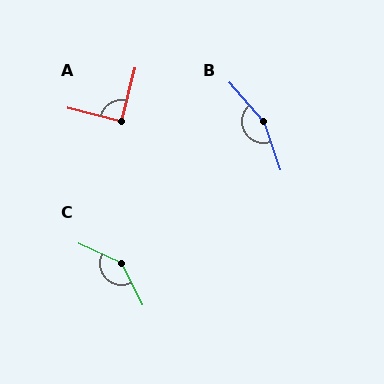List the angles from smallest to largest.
A (90°), C (142°), B (159°).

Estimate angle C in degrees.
Approximately 142 degrees.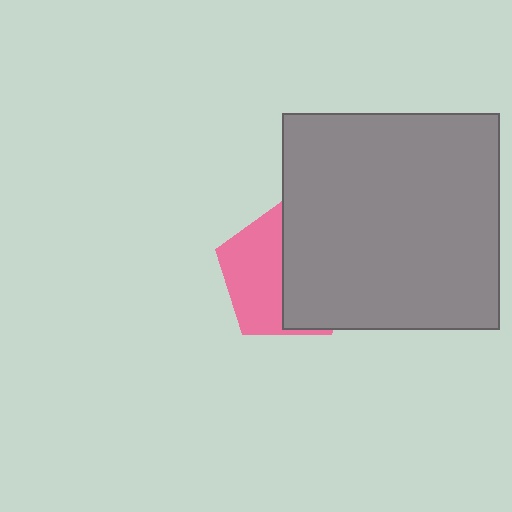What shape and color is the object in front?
The object in front is a gray square.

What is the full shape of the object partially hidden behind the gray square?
The partially hidden object is a pink pentagon.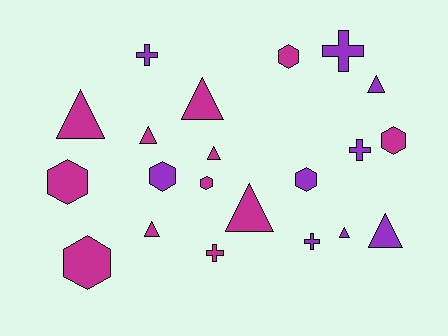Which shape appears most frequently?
Triangle, with 9 objects.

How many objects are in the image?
There are 21 objects.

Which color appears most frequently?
Magenta, with 12 objects.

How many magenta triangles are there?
There are 6 magenta triangles.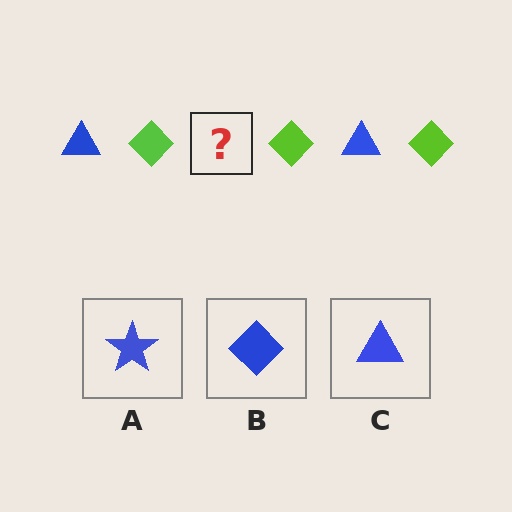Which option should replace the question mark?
Option C.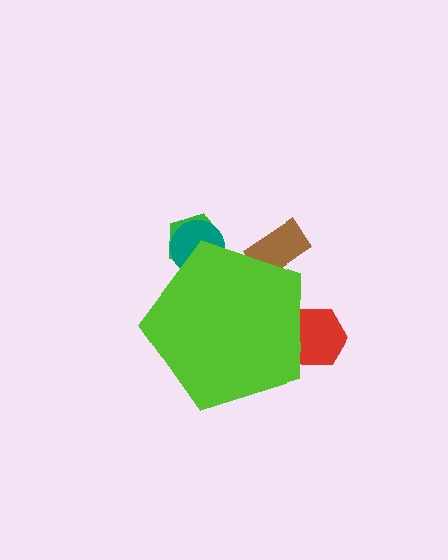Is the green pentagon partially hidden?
Yes, the green pentagon is partially hidden behind the lime pentagon.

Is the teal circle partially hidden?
Yes, the teal circle is partially hidden behind the lime pentagon.